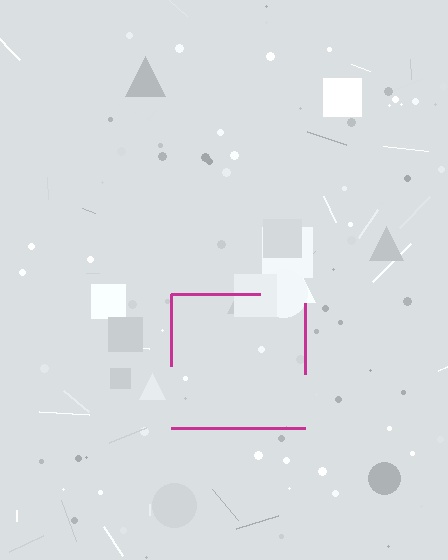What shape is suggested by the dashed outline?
The dashed outline suggests a square.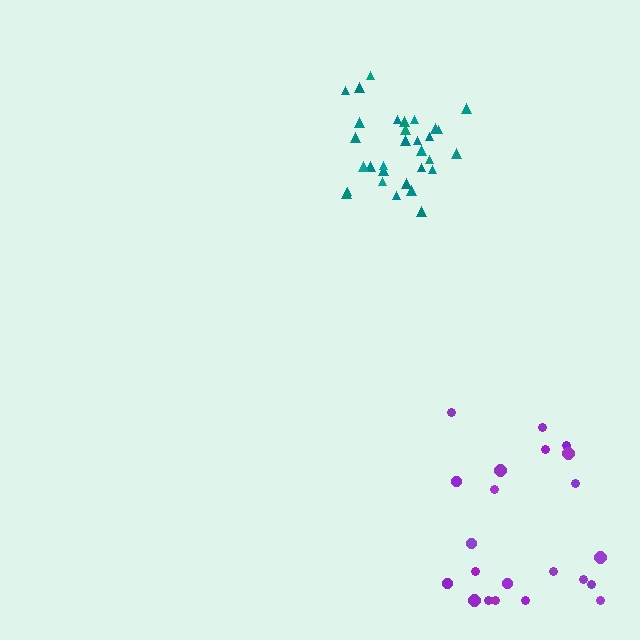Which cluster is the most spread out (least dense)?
Purple.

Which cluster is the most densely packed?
Teal.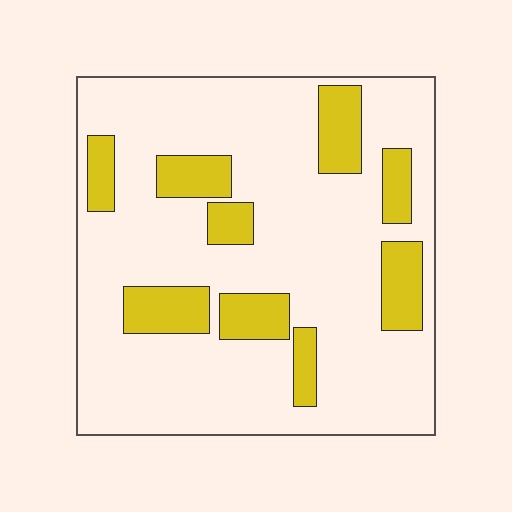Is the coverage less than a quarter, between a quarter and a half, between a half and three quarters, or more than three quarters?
Less than a quarter.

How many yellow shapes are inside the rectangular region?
9.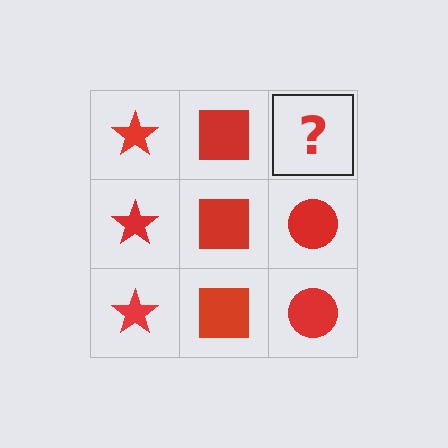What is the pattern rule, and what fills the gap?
The rule is that each column has a consistent shape. The gap should be filled with a red circle.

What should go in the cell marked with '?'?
The missing cell should contain a red circle.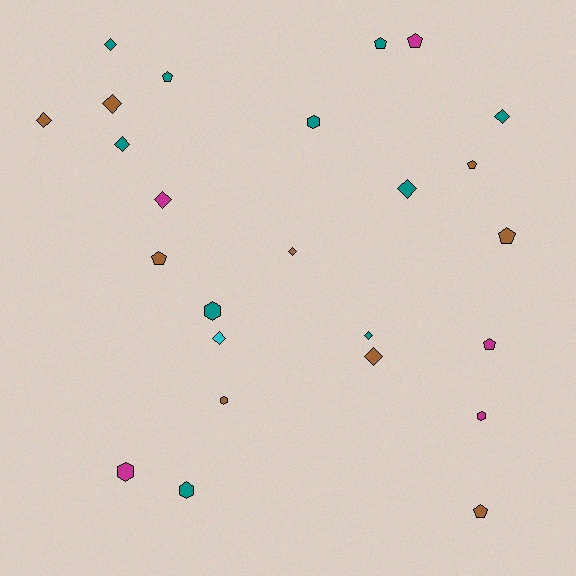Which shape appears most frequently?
Diamond, with 11 objects.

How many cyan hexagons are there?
There are no cyan hexagons.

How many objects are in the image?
There are 25 objects.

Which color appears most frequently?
Teal, with 10 objects.